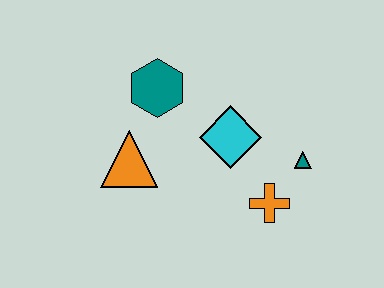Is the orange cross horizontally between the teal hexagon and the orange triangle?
No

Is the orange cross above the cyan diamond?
No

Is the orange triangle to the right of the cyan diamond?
No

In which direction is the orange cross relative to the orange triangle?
The orange cross is to the right of the orange triangle.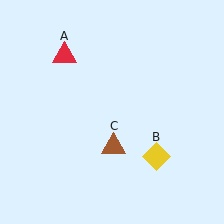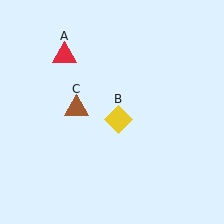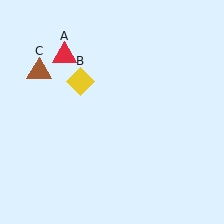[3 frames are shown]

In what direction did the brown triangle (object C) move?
The brown triangle (object C) moved up and to the left.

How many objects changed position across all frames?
2 objects changed position: yellow diamond (object B), brown triangle (object C).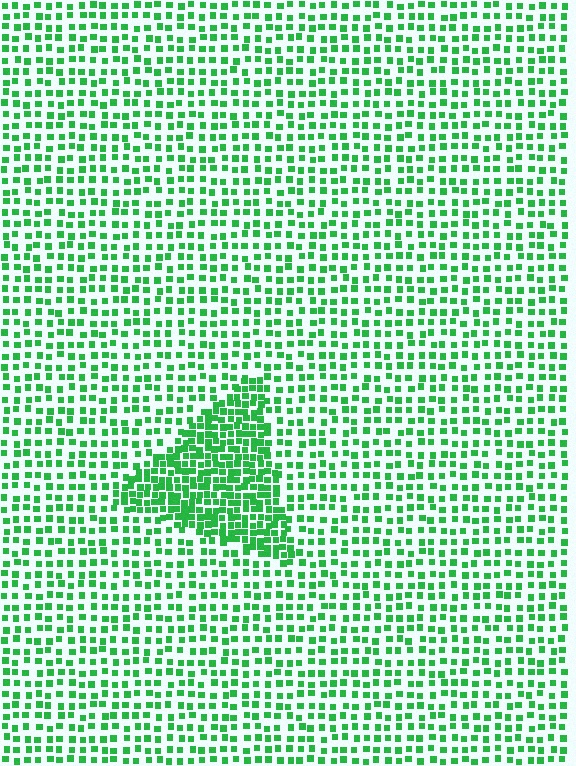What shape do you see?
I see a triangle.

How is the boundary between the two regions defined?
The boundary is defined by a change in element density (approximately 2.1x ratio). All elements are the same color, size, and shape.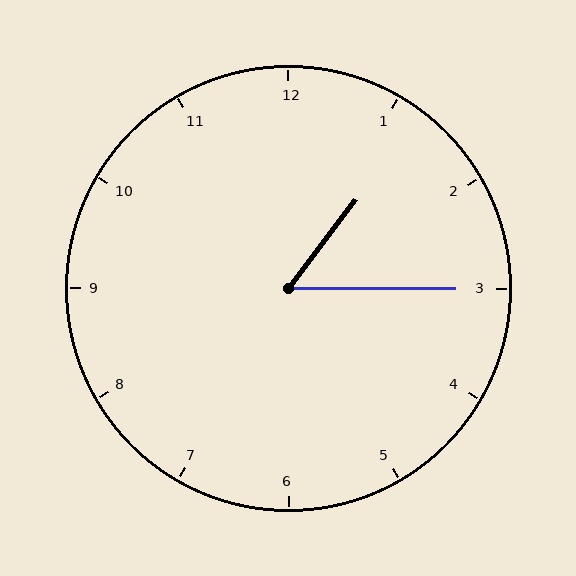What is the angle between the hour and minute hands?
Approximately 52 degrees.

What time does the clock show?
1:15.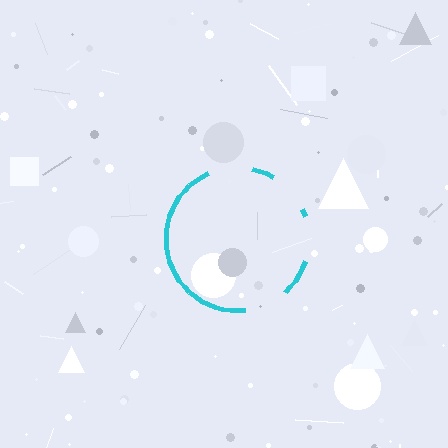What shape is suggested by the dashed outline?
The dashed outline suggests a circle.